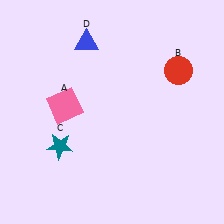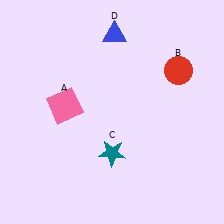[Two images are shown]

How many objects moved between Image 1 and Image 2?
2 objects moved between the two images.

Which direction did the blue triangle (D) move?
The blue triangle (D) moved right.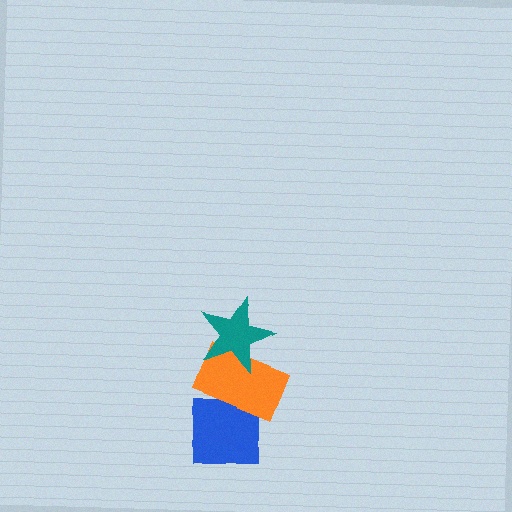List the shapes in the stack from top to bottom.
From top to bottom: the teal star, the orange rectangle, the blue square.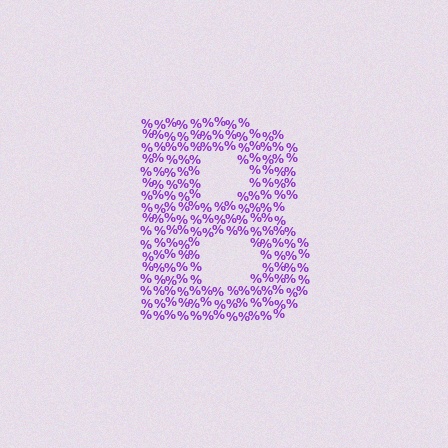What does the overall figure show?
The overall figure shows the letter B.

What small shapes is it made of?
It is made of small percent signs.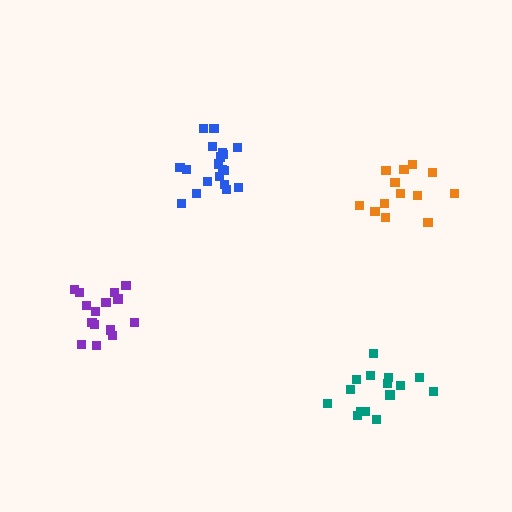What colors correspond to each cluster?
The clusters are colored: blue, orange, purple, teal.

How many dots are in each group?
Group 1: 19 dots, Group 2: 13 dots, Group 3: 15 dots, Group 4: 15 dots (62 total).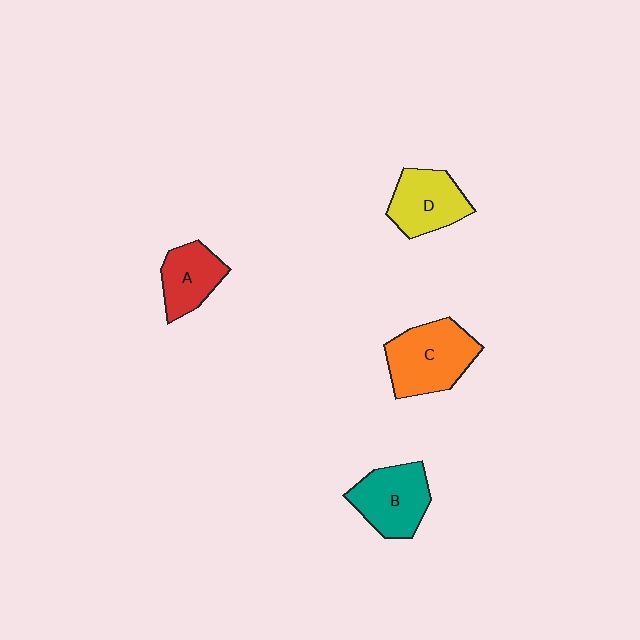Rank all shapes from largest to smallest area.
From largest to smallest: C (orange), B (teal), D (yellow), A (red).